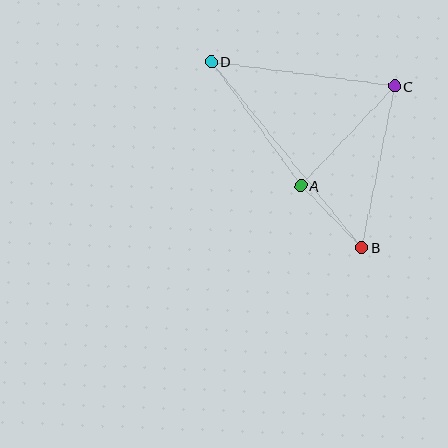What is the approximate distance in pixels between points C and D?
The distance between C and D is approximately 185 pixels.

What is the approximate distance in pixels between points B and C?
The distance between B and C is approximately 165 pixels.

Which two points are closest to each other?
Points A and B are closest to each other.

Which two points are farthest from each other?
Points B and D are farthest from each other.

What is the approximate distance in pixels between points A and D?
The distance between A and D is approximately 153 pixels.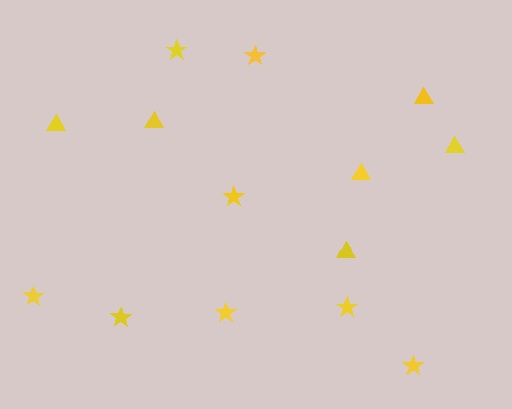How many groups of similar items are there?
There are 2 groups: one group of triangles (6) and one group of stars (8).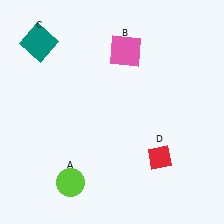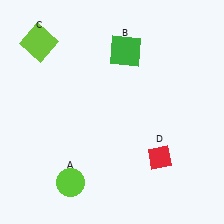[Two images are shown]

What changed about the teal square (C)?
In Image 1, C is teal. In Image 2, it changed to lime.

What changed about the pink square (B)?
In Image 1, B is pink. In Image 2, it changed to green.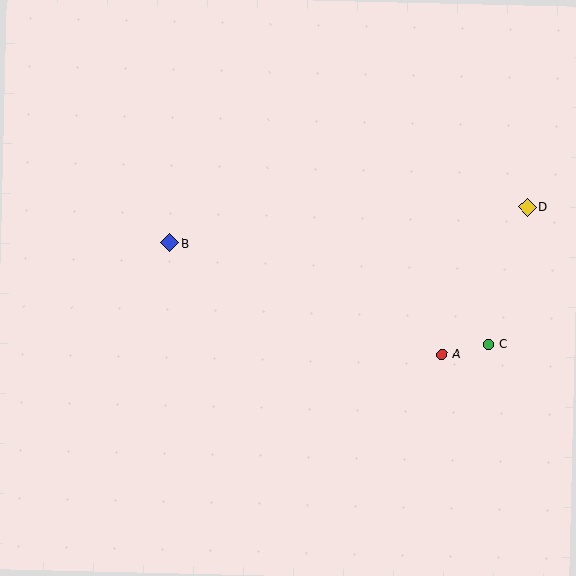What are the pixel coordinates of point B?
Point B is at (170, 243).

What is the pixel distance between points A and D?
The distance between A and D is 170 pixels.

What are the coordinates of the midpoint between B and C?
The midpoint between B and C is at (329, 293).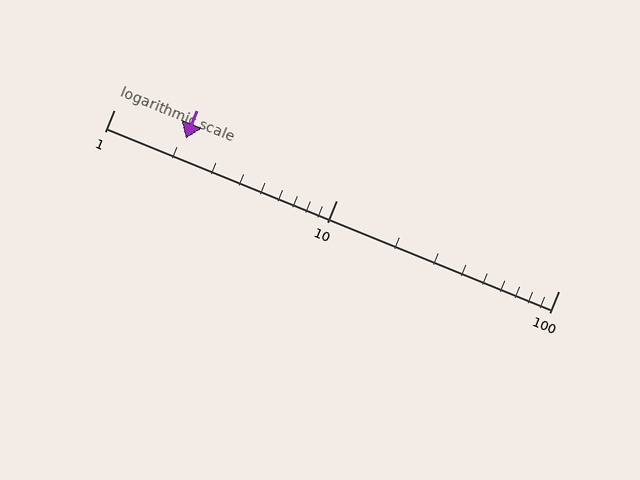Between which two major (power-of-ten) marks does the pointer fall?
The pointer is between 1 and 10.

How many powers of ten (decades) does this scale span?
The scale spans 2 decades, from 1 to 100.